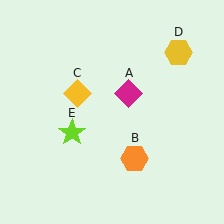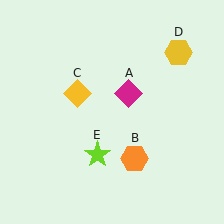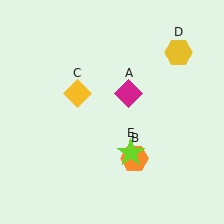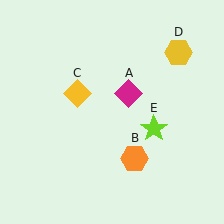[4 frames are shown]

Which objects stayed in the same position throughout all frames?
Magenta diamond (object A) and orange hexagon (object B) and yellow diamond (object C) and yellow hexagon (object D) remained stationary.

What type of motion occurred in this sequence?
The lime star (object E) rotated counterclockwise around the center of the scene.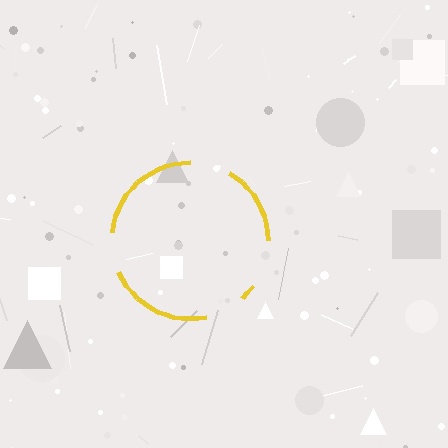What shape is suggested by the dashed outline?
The dashed outline suggests a circle.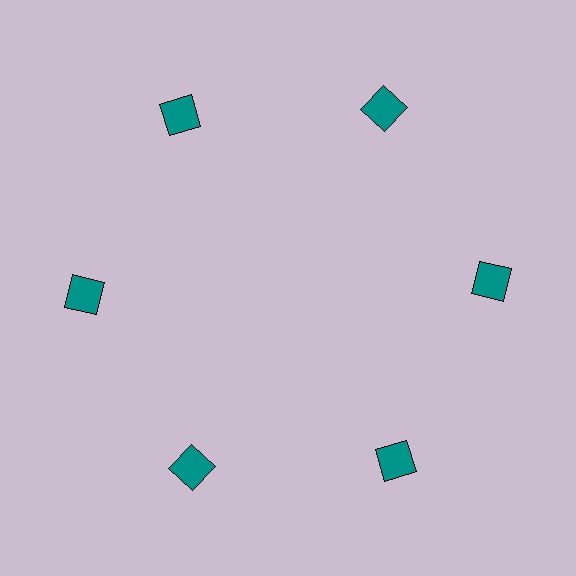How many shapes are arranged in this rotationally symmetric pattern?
There are 6 shapes, arranged in 6 groups of 1.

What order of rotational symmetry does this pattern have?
This pattern has 6-fold rotational symmetry.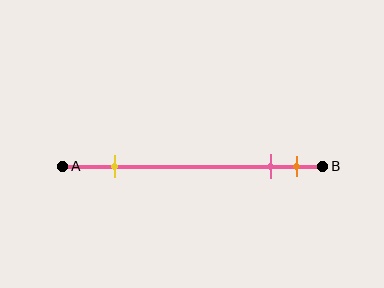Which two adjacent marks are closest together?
The pink and orange marks are the closest adjacent pair.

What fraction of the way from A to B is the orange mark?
The orange mark is approximately 90% (0.9) of the way from A to B.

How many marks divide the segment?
There are 3 marks dividing the segment.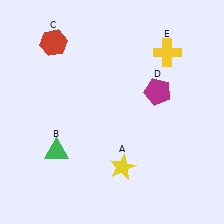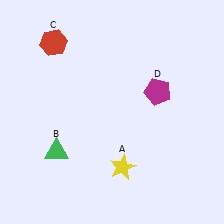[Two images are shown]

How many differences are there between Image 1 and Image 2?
There is 1 difference between the two images.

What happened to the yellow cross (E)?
The yellow cross (E) was removed in Image 2. It was in the top-right area of Image 1.